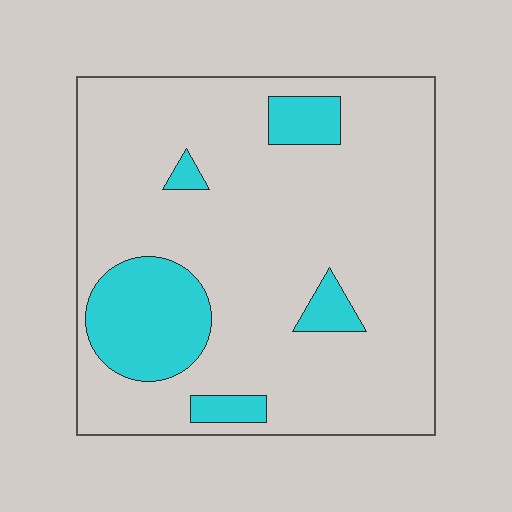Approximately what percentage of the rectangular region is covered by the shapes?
Approximately 15%.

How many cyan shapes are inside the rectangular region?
5.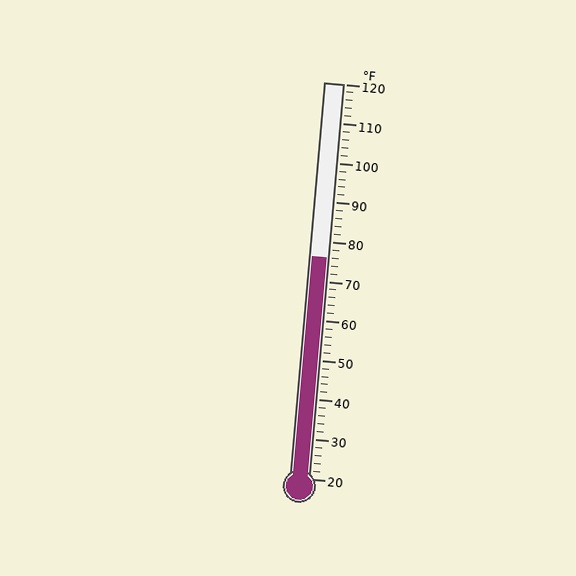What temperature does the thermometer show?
The thermometer shows approximately 76°F.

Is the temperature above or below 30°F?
The temperature is above 30°F.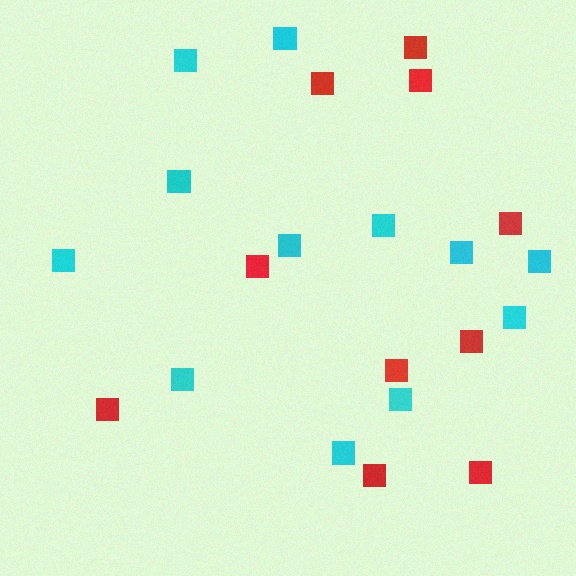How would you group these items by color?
There are 2 groups: one group of cyan squares (12) and one group of red squares (10).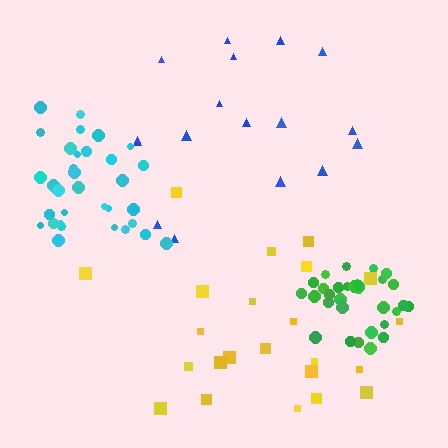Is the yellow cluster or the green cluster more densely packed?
Green.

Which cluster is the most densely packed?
Green.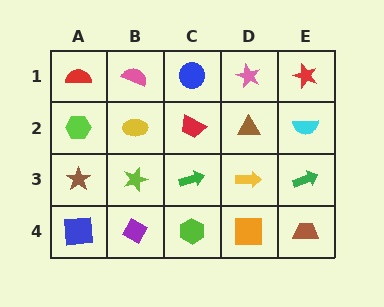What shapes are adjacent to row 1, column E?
A cyan semicircle (row 2, column E), a pink star (row 1, column D).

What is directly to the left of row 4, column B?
A blue square.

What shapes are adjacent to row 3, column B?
A yellow ellipse (row 2, column B), a purple diamond (row 4, column B), a brown star (row 3, column A), a green arrow (row 3, column C).